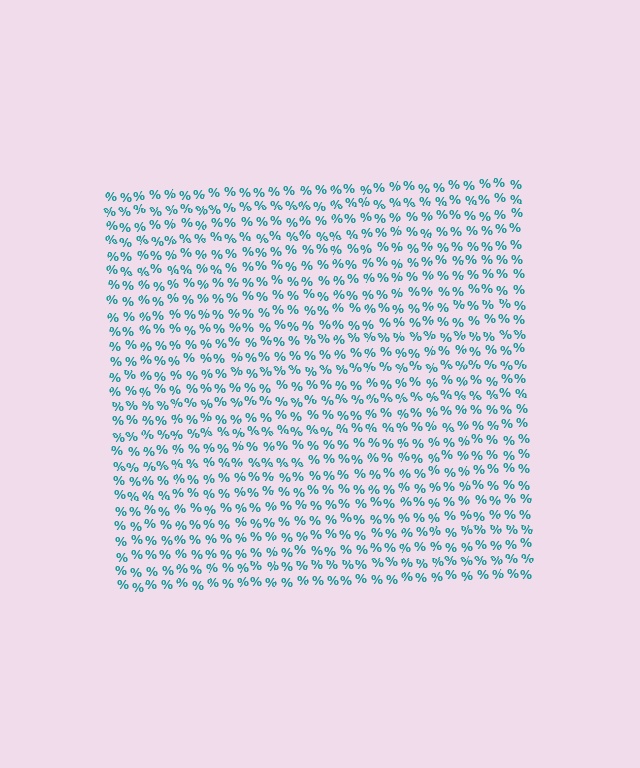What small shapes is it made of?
It is made of small percent signs.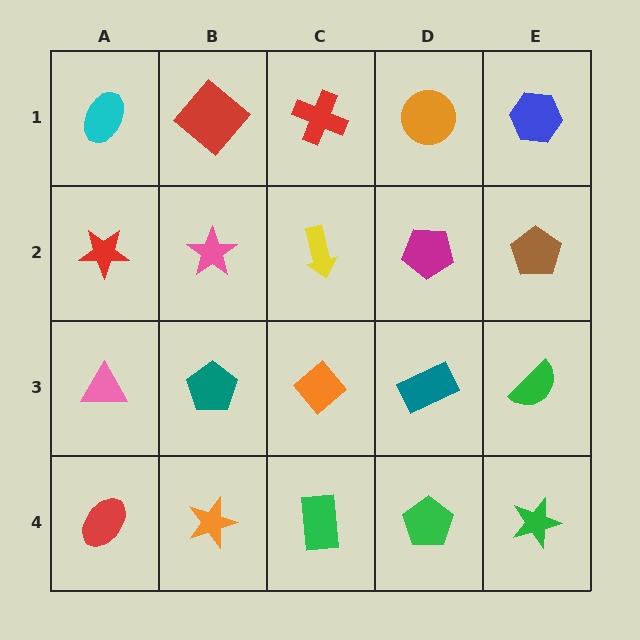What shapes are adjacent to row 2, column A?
A cyan ellipse (row 1, column A), a pink triangle (row 3, column A), a pink star (row 2, column B).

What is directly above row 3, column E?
A brown pentagon.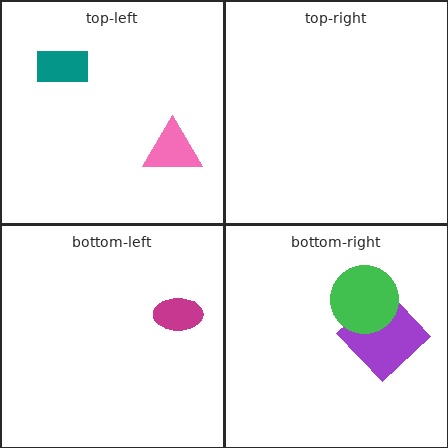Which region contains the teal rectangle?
The top-left region.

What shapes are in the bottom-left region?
The magenta ellipse.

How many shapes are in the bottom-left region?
1.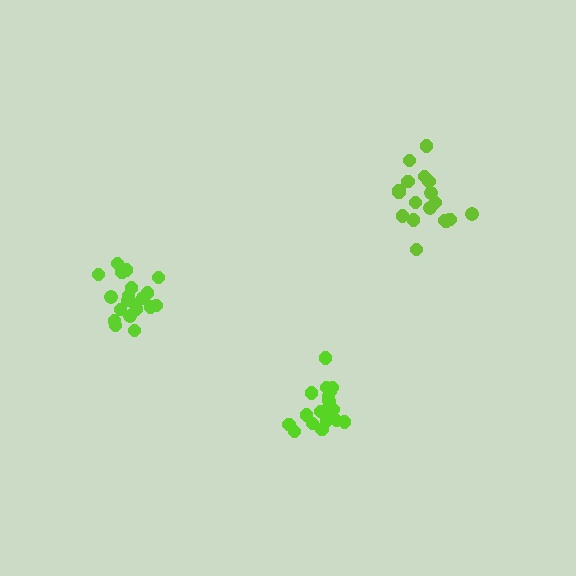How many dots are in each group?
Group 1: 20 dots, Group 2: 20 dots, Group 3: 18 dots (58 total).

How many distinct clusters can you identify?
There are 3 distinct clusters.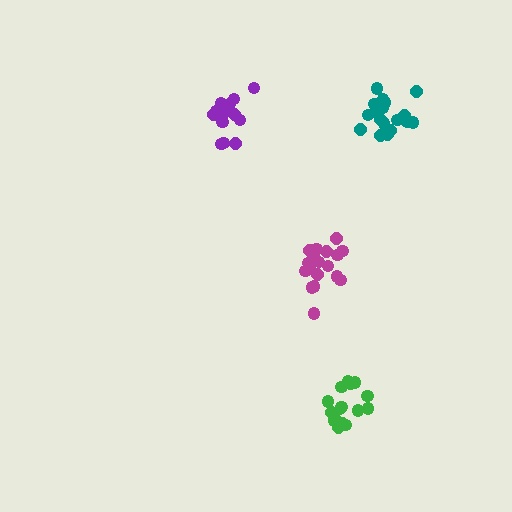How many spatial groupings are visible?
There are 4 spatial groupings.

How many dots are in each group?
Group 1: 18 dots, Group 2: 14 dots, Group 3: 16 dots, Group 4: 19 dots (67 total).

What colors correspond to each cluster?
The clusters are colored: magenta, purple, green, teal.